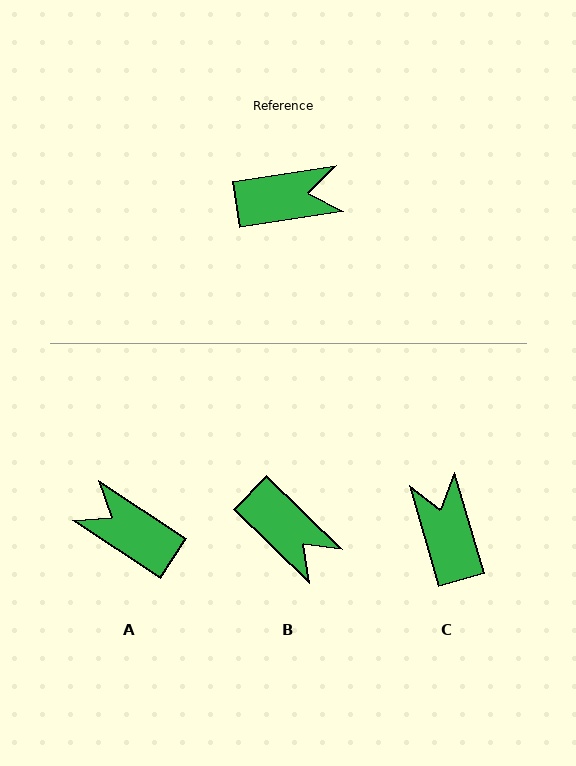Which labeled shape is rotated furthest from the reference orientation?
A, about 138 degrees away.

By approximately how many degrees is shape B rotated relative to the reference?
Approximately 53 degrees clockwise.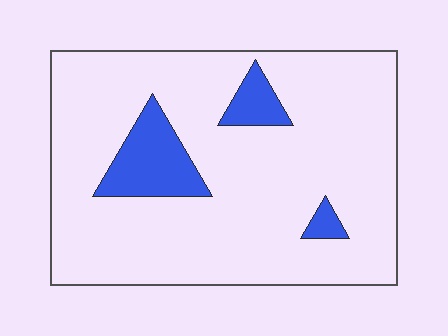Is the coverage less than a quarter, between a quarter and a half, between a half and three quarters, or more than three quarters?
Less than a quarter.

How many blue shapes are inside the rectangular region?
3.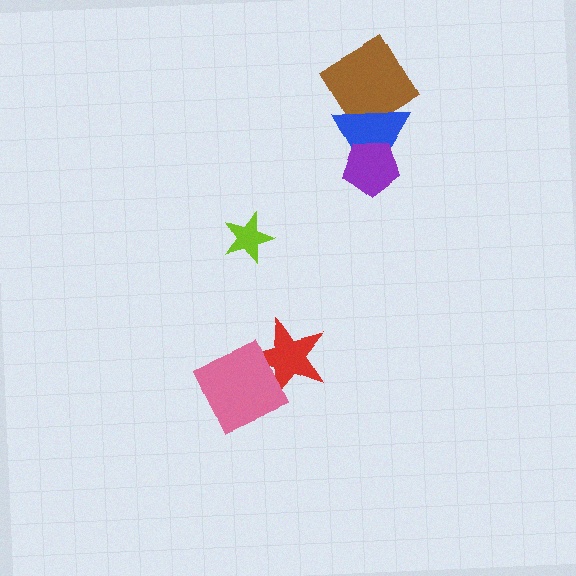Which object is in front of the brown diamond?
The blue triangle is in front of the brown diamond.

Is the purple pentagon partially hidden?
No, no other shape covers it.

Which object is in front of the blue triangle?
The purple pentagon is in front of the blue triangle.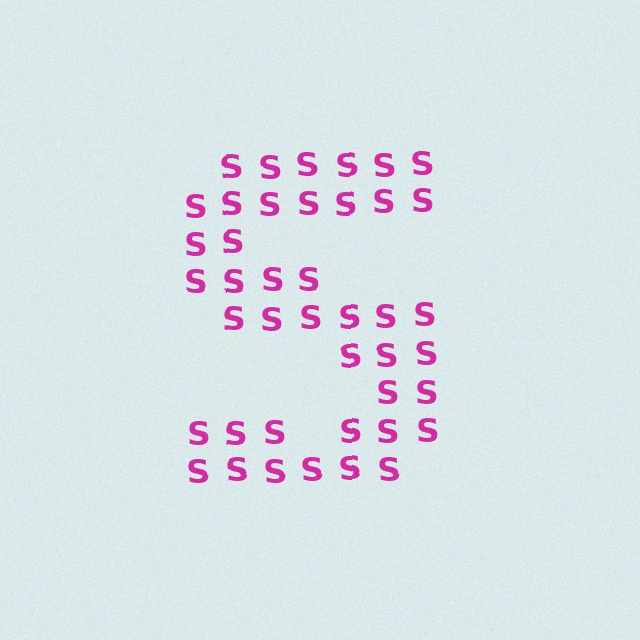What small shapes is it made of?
It is made of small letter S's.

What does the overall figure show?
The overall figure shows the letter S.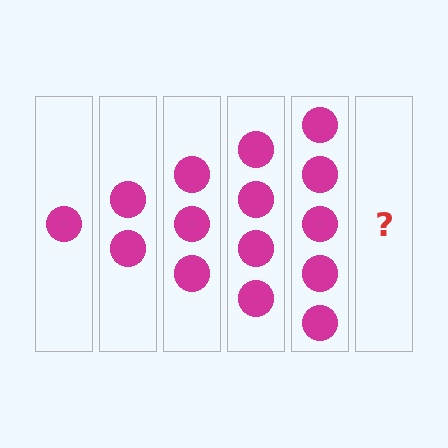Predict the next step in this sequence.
The next step is 6 circles.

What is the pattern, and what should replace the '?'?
The pattern is that each step adds one more circle. The '?' should be 6 circles.